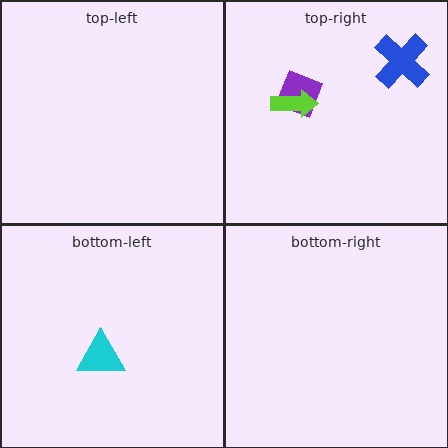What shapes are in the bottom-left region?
The cyan triangle.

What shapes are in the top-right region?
The purple diamond, the blue cross, the lime arrow.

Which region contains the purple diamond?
The top-right region.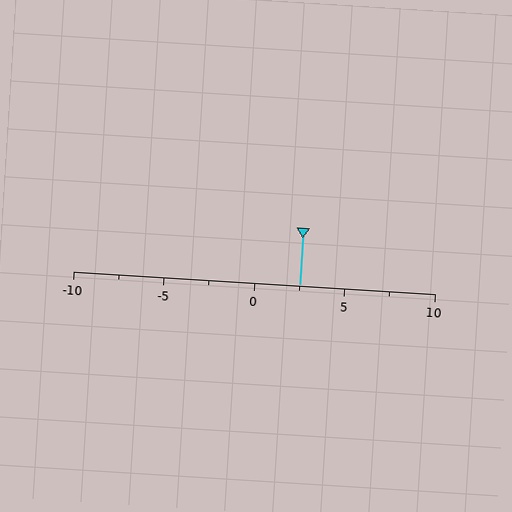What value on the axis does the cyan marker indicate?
The marker indicates approximately 2.5.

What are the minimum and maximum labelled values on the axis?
The axis runs from -10 to 10.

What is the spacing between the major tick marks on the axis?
The major ticks are spaced 5 apart.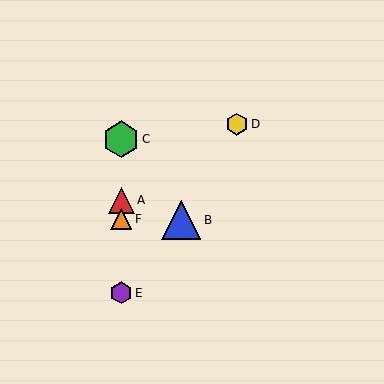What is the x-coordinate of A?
Object A is at x≈121.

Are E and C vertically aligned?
Yes, both are at x≈121.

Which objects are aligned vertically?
Objects A, C, E, F are aligned vertically.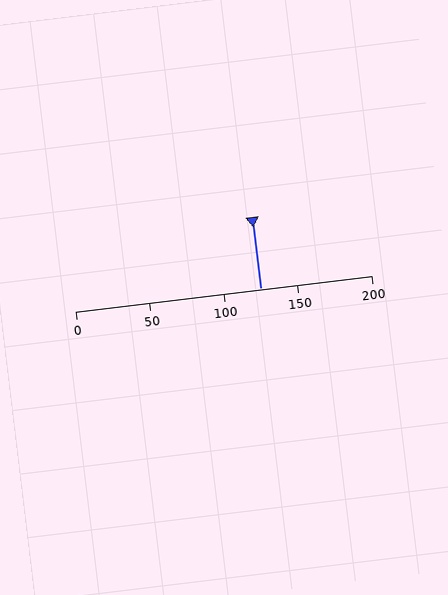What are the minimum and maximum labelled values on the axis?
The axis runs from 0 to 200.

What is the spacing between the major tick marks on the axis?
The major ticks are spaced 50 apart.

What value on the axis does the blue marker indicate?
The marker indicates approximately 125.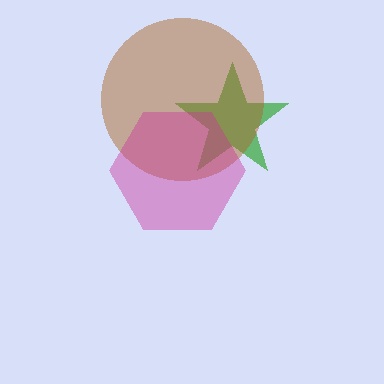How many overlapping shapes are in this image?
There are 3 overlapping shapes in the image.